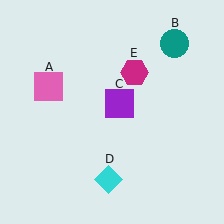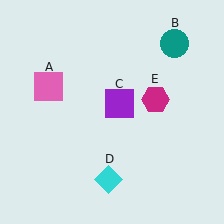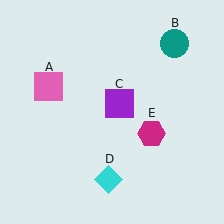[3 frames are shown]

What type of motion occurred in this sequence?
The magenta hexagon (object E) rotated clockwise around the center of the scene.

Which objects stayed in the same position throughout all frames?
Pink square (object A) and teal circle (object B) and purple square (object C) and cyan diamond (object D) remained stationary.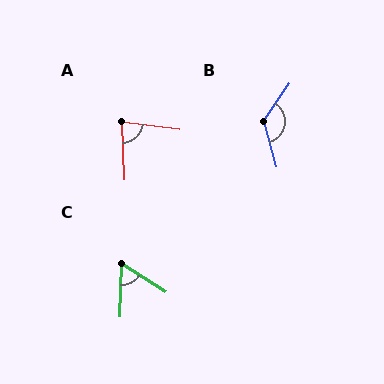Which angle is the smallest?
C, at approximately 59 degrees.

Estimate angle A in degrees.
Approximately 81 degrees.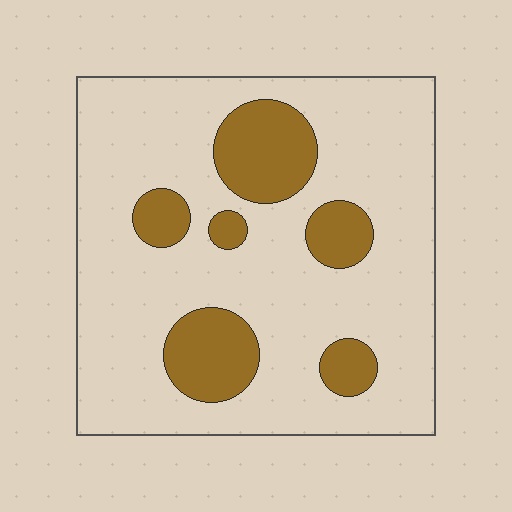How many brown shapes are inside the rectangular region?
6.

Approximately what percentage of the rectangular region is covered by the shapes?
Approximately 20%.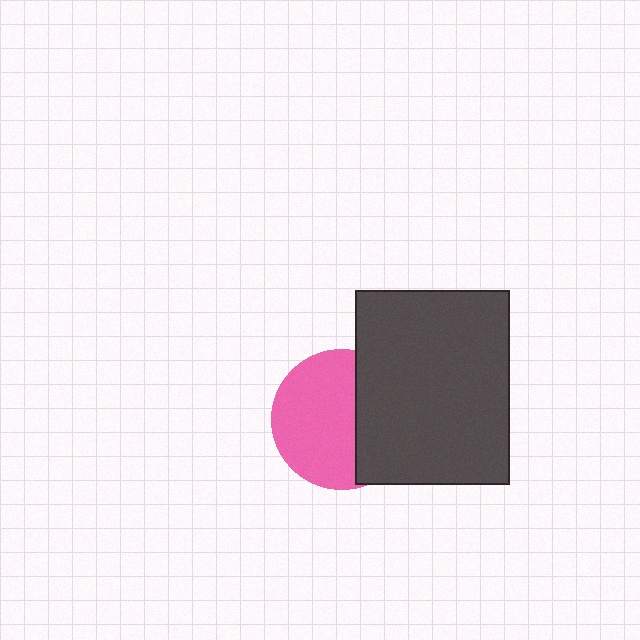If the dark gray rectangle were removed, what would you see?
You would see the complete pink circle.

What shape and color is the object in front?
The object in front is a dark gray rectangle.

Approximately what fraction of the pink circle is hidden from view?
Roughly 38% of the pink circle is hidden behind the dark gray rectangle.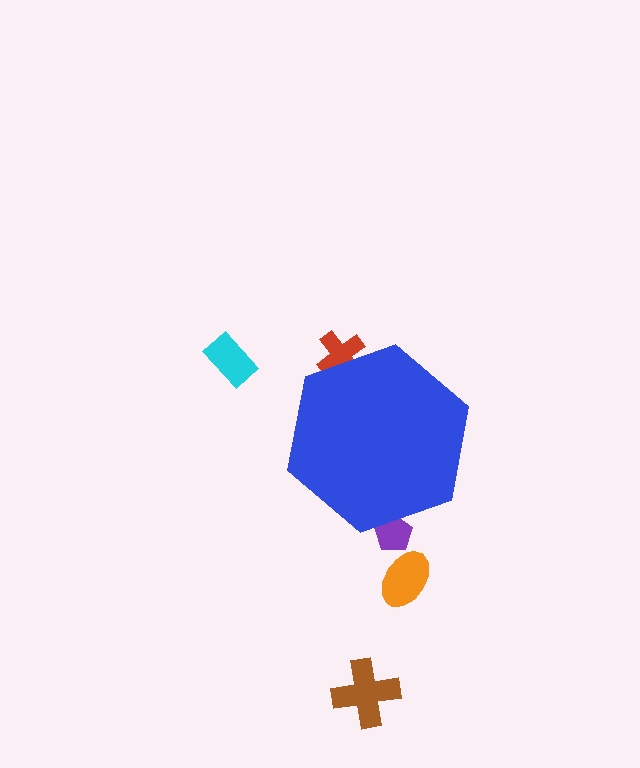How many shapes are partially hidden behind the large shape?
2 shapes are partially hidden.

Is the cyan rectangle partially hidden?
No, the cyan rectangle is fully visible.